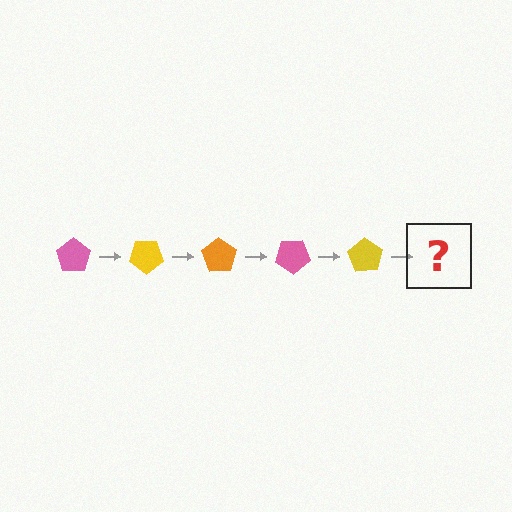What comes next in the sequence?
The next element should be an orange pentagon, rotated 175 degrees from the start.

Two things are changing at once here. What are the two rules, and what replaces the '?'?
The two rules are that it rotates 35 degrees each step and the color cycles through pink, yellow, and orange. The '?' should be an orange pentagon, rotated 175 degrees from the start.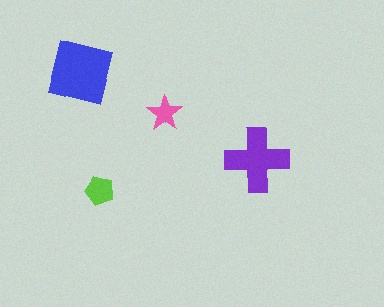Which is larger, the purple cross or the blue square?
The blue square.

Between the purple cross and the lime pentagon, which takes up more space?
The purple cross.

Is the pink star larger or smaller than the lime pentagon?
Smaller.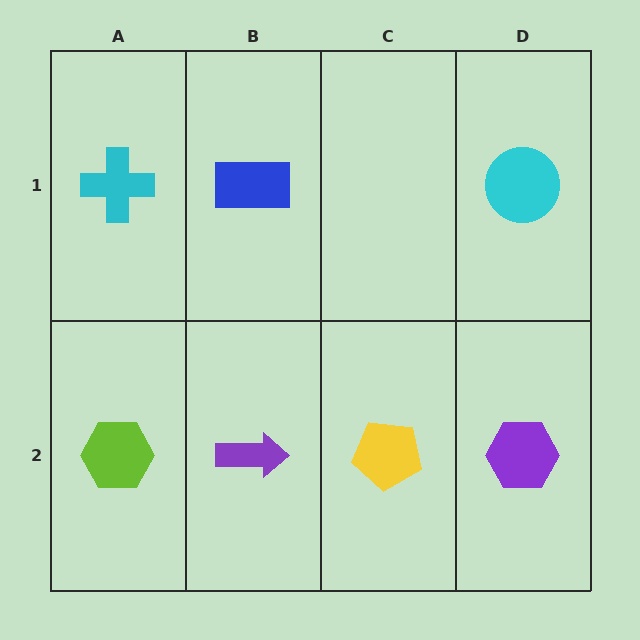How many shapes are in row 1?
3 shapes.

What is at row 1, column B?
A blue rectangle.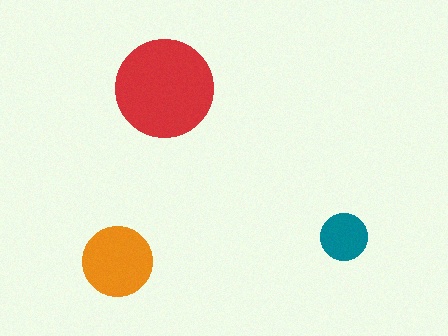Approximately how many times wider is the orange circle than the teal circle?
About 1.5 times wider.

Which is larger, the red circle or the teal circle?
The red one.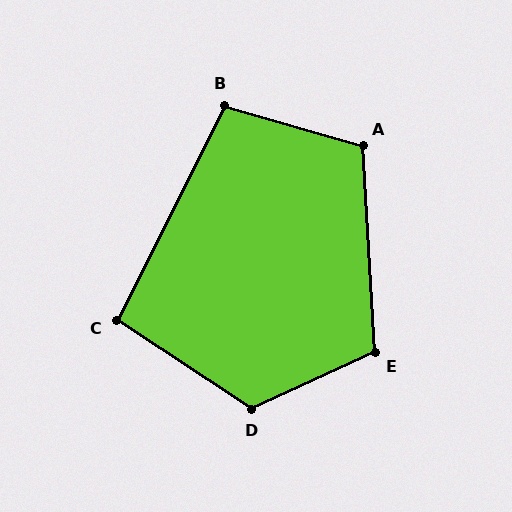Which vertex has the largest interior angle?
D, at approximately 122 degrees.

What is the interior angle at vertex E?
Approximately 111 degrees (obtuse).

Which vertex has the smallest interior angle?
C, at approximately 97 degrees.